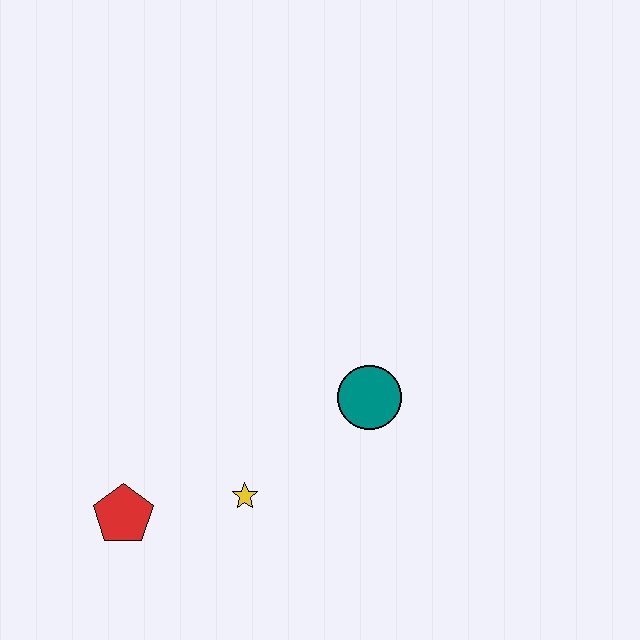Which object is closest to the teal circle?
The yellow star is closest to the teal circle.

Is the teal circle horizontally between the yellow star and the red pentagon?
No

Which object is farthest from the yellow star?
The teal circle is farthest from the yellow star.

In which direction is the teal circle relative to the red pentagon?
The teal circle is to the right of the red pentagon.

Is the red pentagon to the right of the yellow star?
No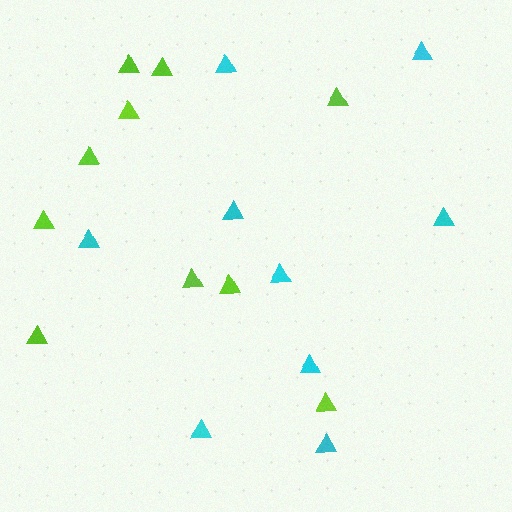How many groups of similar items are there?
There are 2 groups: one group of cyan triangles (9) and one group of lime triangles (10).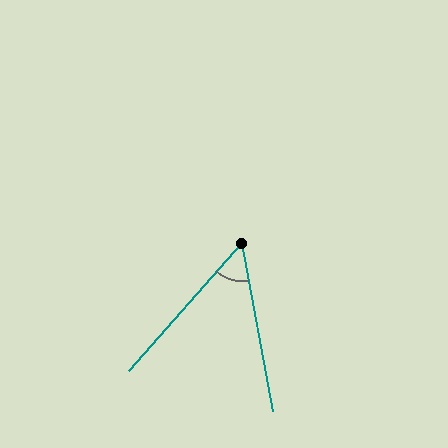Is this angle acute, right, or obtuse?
It is acute.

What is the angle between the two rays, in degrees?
Approximately 52 degrees.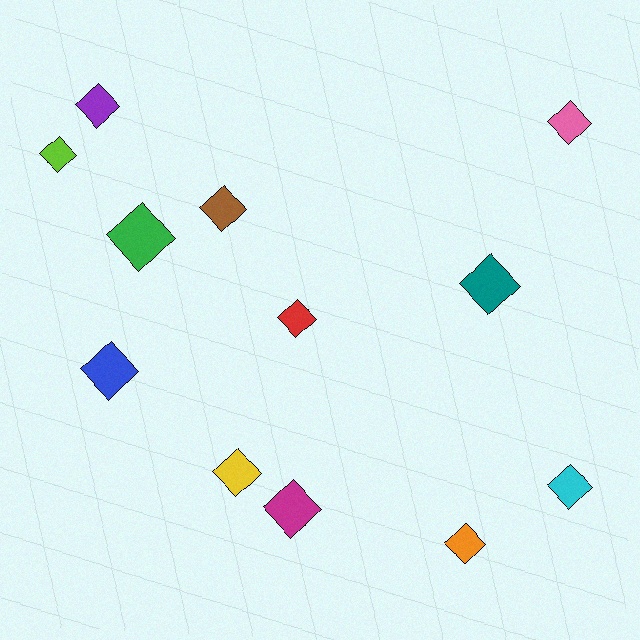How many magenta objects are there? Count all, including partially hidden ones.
There is 1 magenta object.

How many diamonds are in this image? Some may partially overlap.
There are 12 diamonds.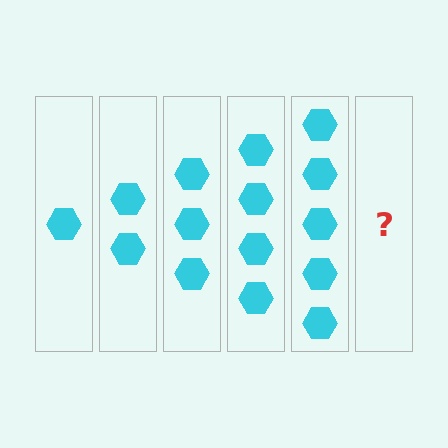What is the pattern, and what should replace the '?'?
The pattern is that each step adds one more hexagon. The '?' should be 6 hexagons.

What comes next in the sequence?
The next element should be 6 hexagons.